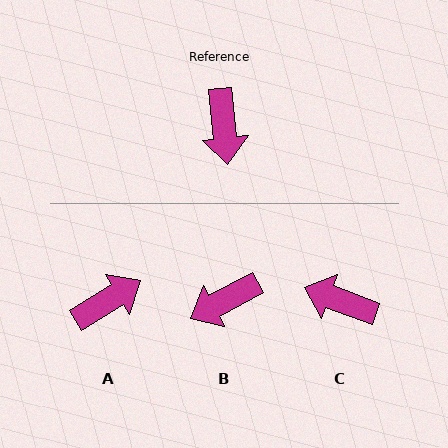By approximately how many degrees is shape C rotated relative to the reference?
Approximately 116 degrees clockwise.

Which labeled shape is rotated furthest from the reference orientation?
C, about 116 degrees away.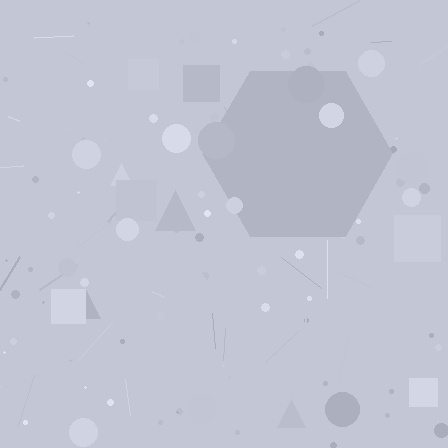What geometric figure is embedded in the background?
A hexagon is embedded in the background.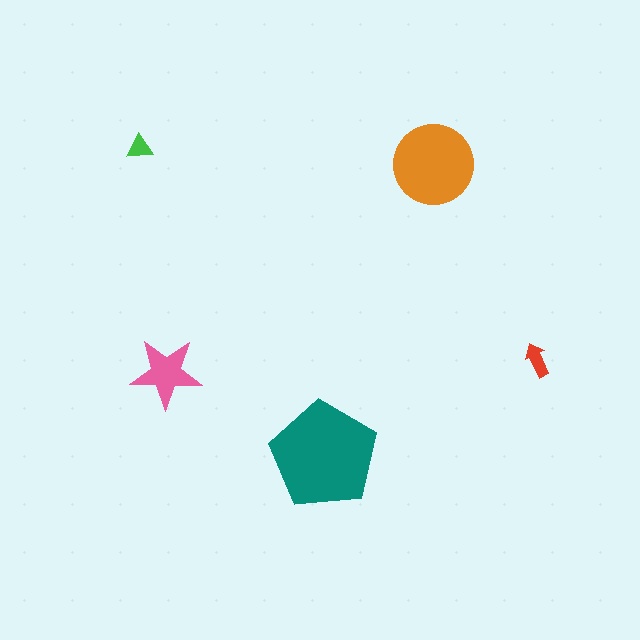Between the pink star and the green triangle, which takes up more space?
The pink star.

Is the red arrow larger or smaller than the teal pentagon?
Smaller.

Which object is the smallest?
The green triangle.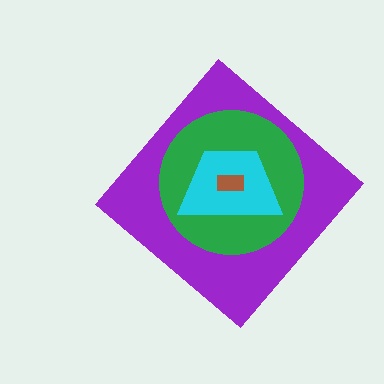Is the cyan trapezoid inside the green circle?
Yes.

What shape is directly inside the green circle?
The cyan trapezoid.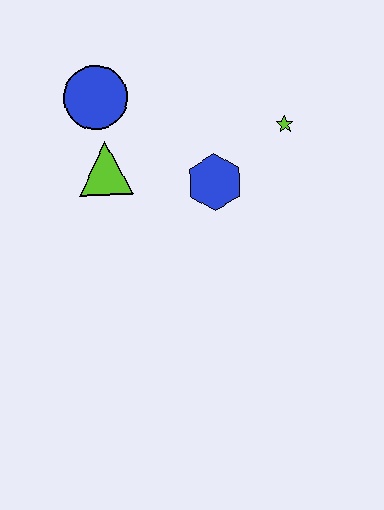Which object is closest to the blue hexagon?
The lime star is closest to the blue hexagon.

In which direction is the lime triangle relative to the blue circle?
The lime triangle is below the blue circle.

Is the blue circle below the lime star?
No